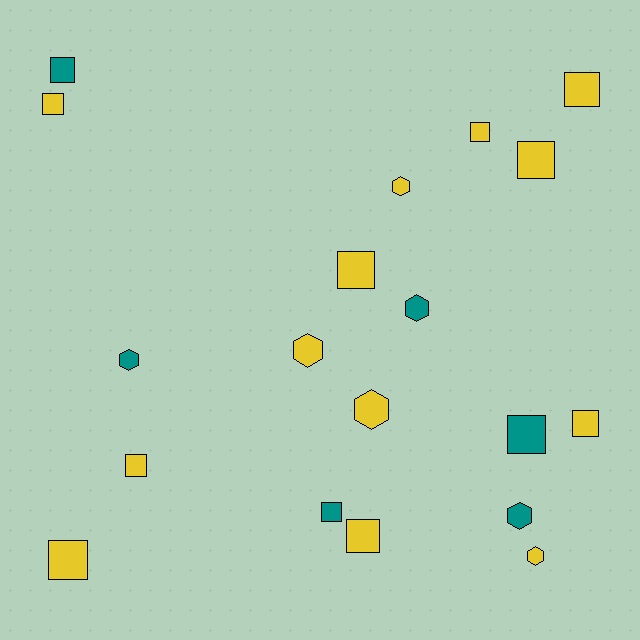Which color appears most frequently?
Yellow, with 13 objects.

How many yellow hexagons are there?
There are 4 yellow hexagons.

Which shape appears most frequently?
Square, with 12 objects.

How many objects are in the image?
There are 19 objects.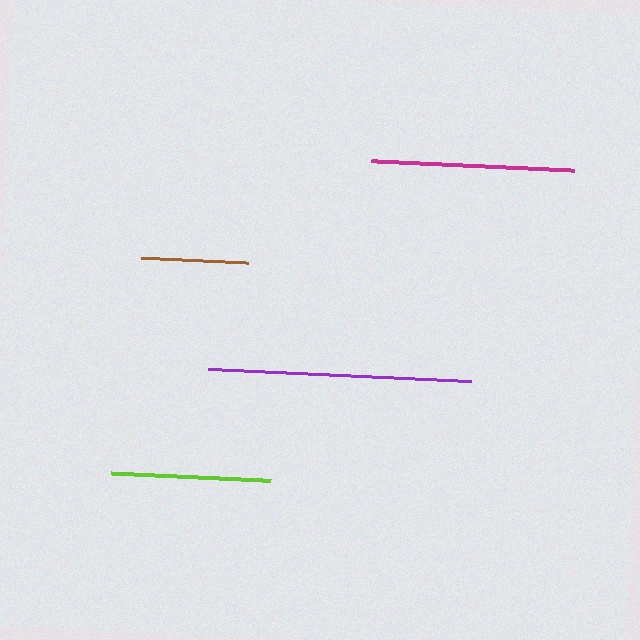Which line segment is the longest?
The purple line is the longest at approximately 264 pixels.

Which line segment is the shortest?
The brown line is the shortest at approximately 107 pixels.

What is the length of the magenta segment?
The magenta segment is approximately 203 pixels long.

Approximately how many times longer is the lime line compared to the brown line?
The lime line is approximately 1.5 times the length of the brown line.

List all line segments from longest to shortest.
From longest to shortest: purple, magenta, lime, brown.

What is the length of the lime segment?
The lime segment is approximately 161 pixels long.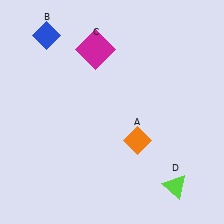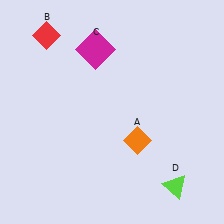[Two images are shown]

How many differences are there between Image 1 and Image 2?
There is 1 difference between the two images.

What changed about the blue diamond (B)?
In Image 1, B is blue. In Image 2, it changed to red.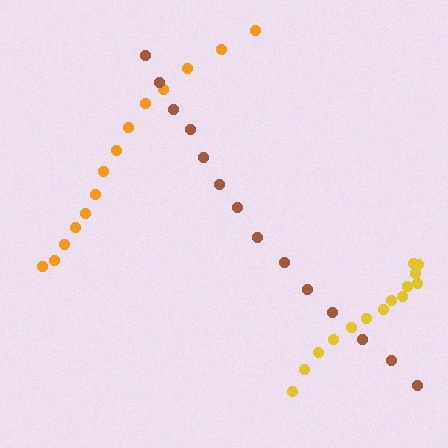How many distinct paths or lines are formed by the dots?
There are 3 distinct paths.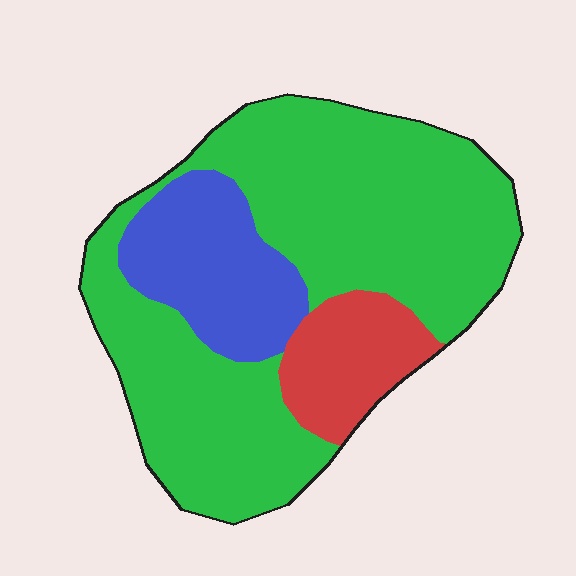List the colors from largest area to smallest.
From largest to smallest: green, blue, red.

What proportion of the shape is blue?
Blue takes up between a sixth and a third of the shape.